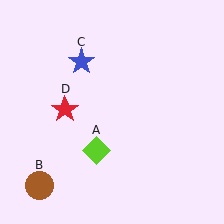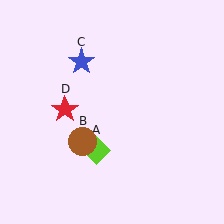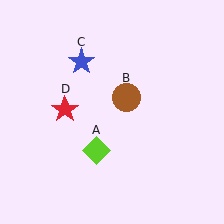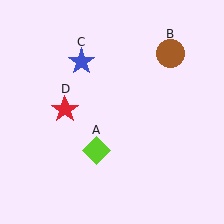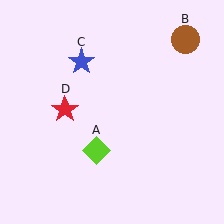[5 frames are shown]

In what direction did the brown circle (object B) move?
The brown circle (object B) moved up and to the right.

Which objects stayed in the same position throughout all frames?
Lime diamond (object A) and blue star (object C) and red star (object D) remained stationary.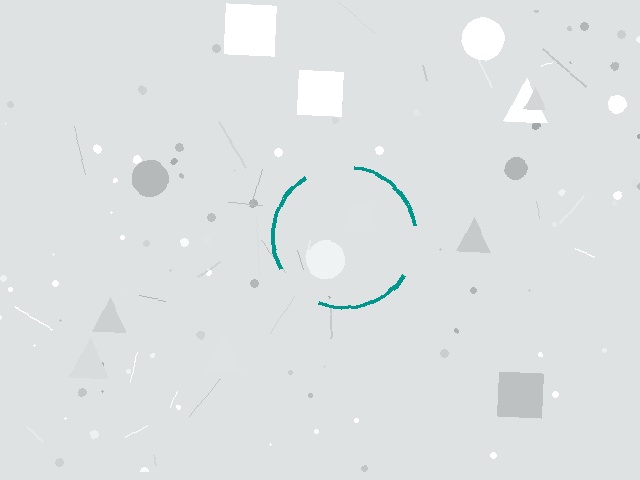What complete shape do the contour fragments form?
The contour fragments form a circle.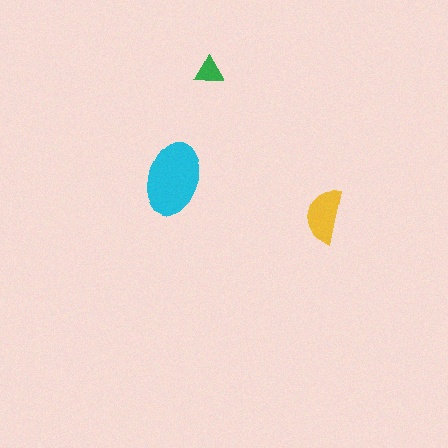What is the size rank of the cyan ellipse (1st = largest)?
1st.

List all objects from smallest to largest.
The green triangle, the yellow semicircle, the cyan ellipse.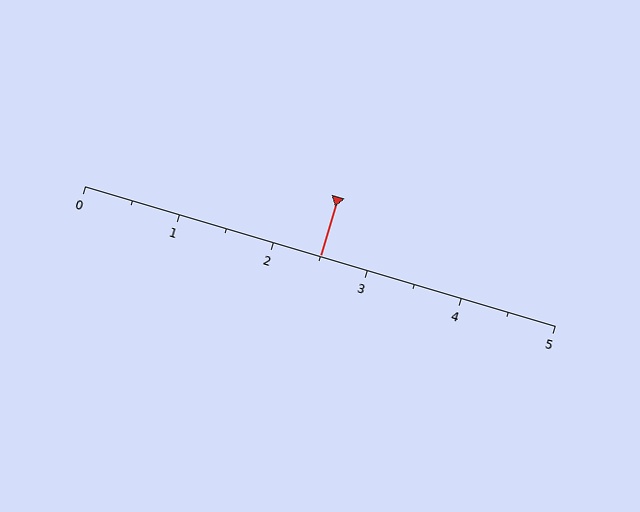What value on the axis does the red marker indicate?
The marker indicates approximately 2.5.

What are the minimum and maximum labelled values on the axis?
The axis runs from 0 to 5.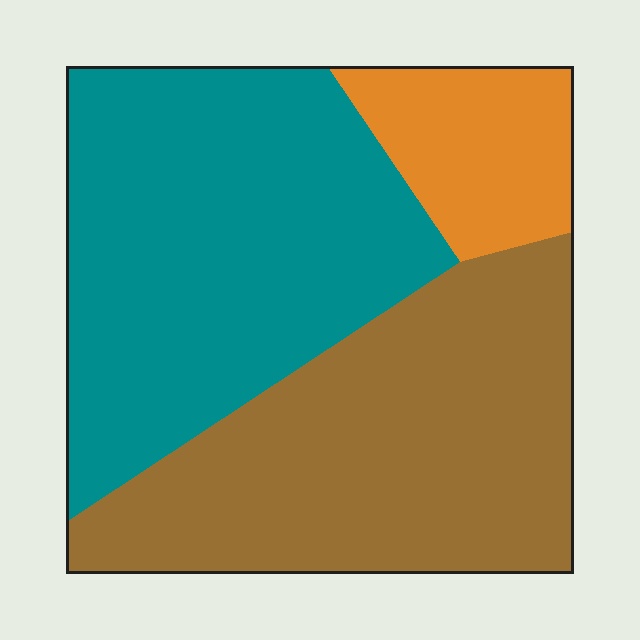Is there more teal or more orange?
Teal.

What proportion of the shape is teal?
Teal covers roughly 45% of the shape.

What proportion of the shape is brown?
Brown covers about 40% of the shape.